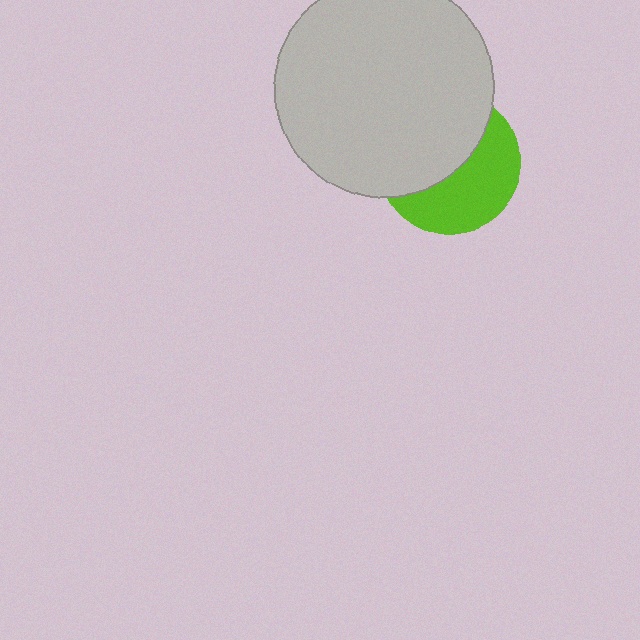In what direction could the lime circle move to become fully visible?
The lime circle could move down. That would shift it out from behind the light gray circle entirely.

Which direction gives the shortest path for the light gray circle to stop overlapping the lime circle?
Moving up gives the shortest separation.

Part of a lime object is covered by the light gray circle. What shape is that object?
It is a circle.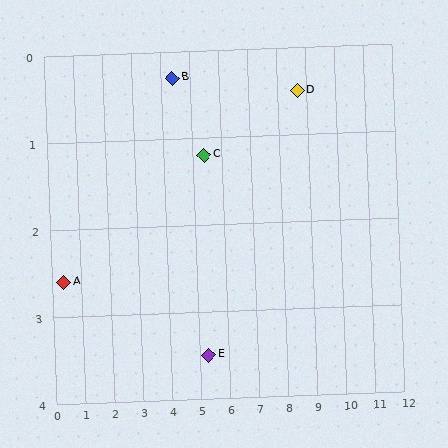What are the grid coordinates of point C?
Point C is at approximately (5.4, 1.2).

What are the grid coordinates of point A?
Point A is at approximately (0.4, 2.6).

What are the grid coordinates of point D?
Point D is at approximately (8.7, 0.5).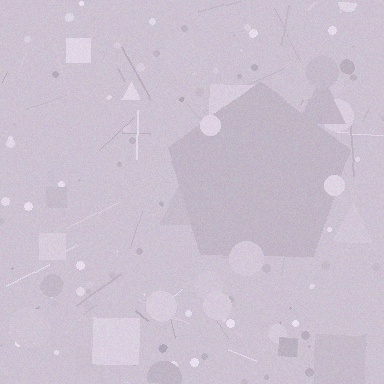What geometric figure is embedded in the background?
A pentagon is embedded in the background.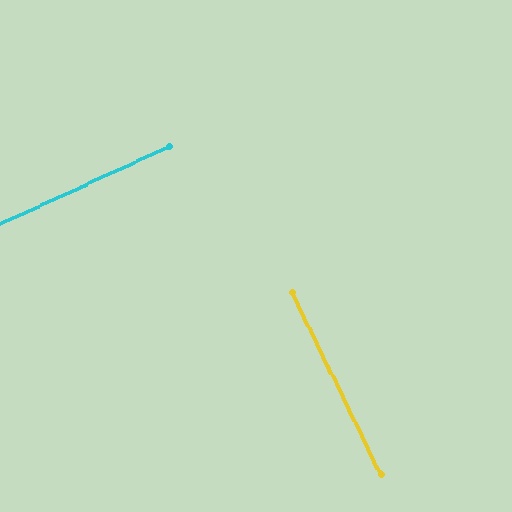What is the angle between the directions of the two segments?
Approximately 89 degrees.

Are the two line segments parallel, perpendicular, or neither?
Perpendicular — they meet at approximately 89°.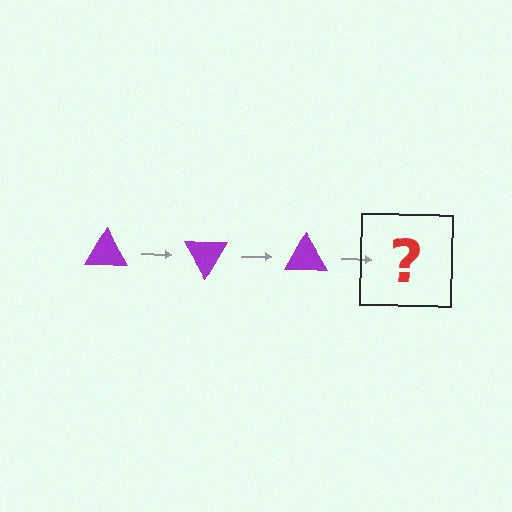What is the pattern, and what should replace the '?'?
The pattern is that the triangle rotates 60 degrees each step. The '?' should be a purple triangle rotated 180 degrees.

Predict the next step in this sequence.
The next step is a purple triangle rotated 180 degrees.